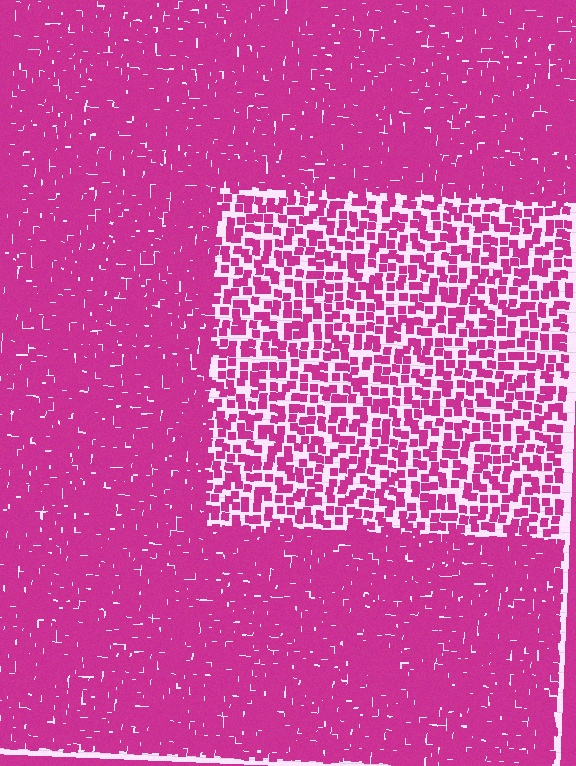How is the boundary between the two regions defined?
The boundary is defined by a change in element density (approximately 2.3x ratio). All elements are the same color, size, and shape.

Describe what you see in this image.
The image contains small magenta elements arranged at two different densities. A rectangle-shaped region is visible where the elements are less densely packed than the surrounding area.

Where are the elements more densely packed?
The elements are more densely packed outside the rectangle boundary.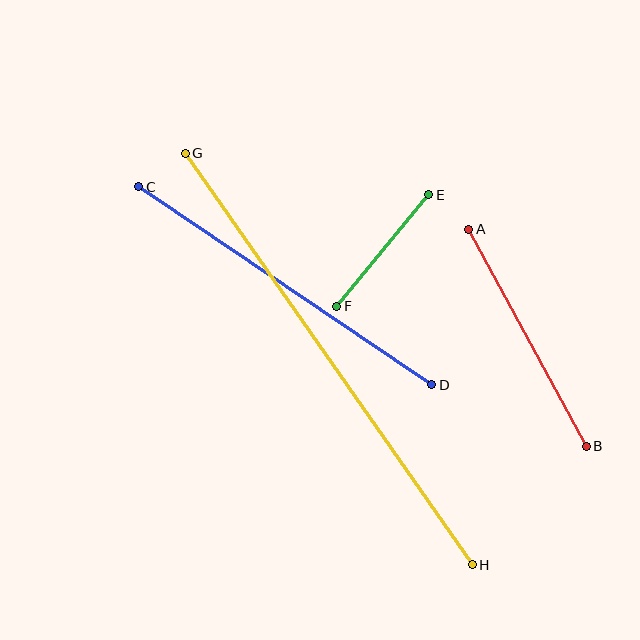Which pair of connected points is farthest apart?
Points G and H are farthest apart.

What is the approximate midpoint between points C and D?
The midpoint is at approximately (285, 286) pixels.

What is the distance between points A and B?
The distance is approximately 247 pixels.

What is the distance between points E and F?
The distance is approximately 144 pixels.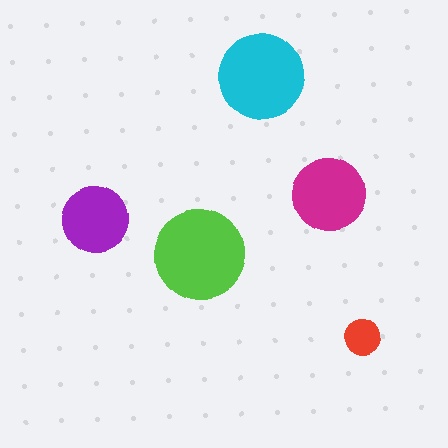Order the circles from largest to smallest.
the lime one, the cyan one, the magenta one, the purple one, the red one.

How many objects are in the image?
There are 5 objects in the image.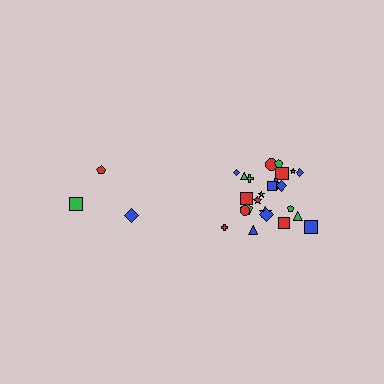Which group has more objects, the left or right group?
The right group.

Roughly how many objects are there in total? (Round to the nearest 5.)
Roughly 30 objects in total.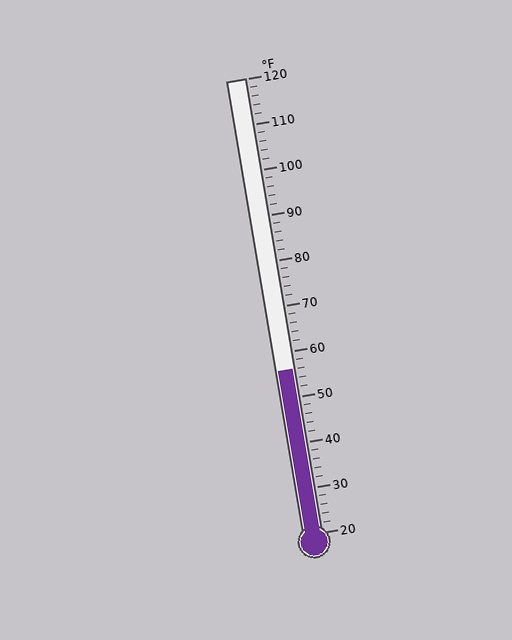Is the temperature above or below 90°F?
The temperature is below 90°F.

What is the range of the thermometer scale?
The thermometer scale ranges from 20°F to 120°F.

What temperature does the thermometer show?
The thermometer shows approximately 56°F.